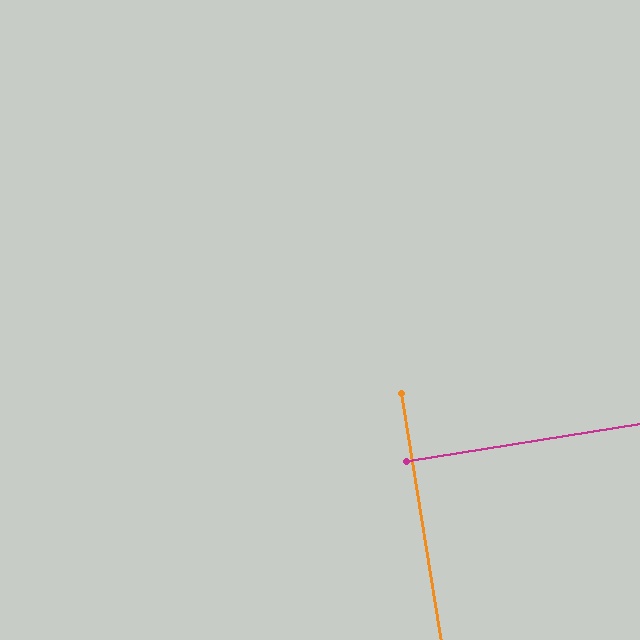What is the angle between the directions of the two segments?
Approximately 90 degrees.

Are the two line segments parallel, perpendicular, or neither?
Perpendicular — they meet at approximately 90°.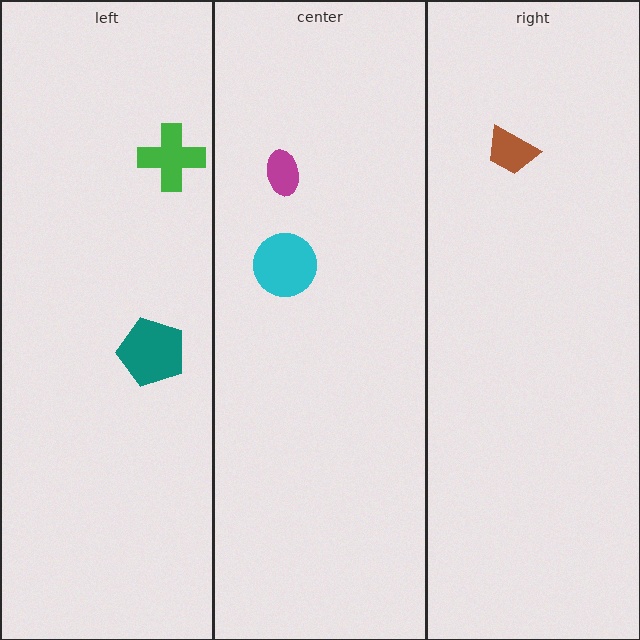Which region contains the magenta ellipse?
The center region.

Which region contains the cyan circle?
The center region.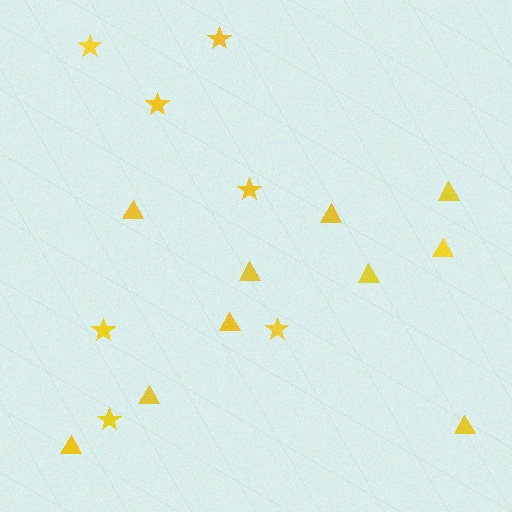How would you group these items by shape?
There are 2 groups: one group of triangles (10) and one group of stars (7).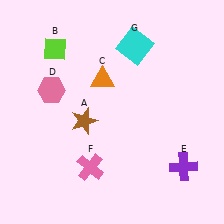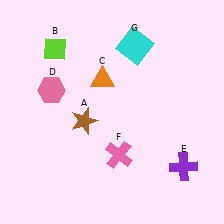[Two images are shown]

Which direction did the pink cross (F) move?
The pink cross (F) moved right.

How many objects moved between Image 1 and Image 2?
1 object moved between the two images.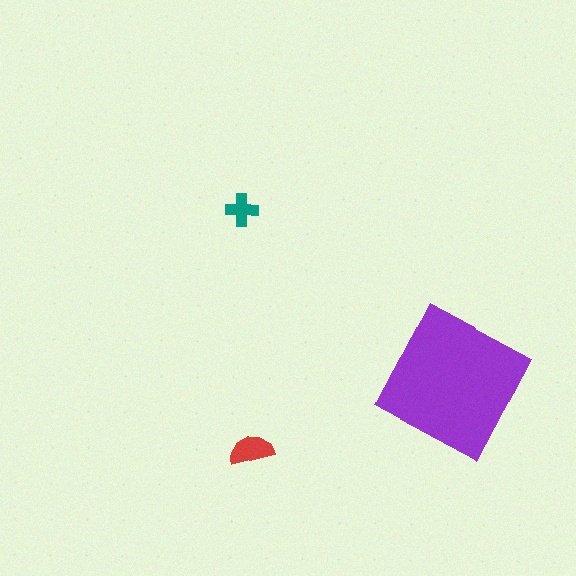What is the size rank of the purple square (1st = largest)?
1st.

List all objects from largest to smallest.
The purple square, the red semicircle, the teal cross.